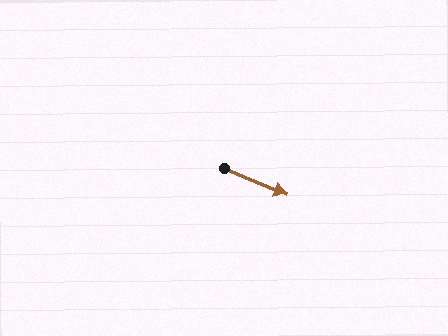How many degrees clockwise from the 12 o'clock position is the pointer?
Approximately 113 degrees.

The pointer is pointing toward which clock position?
Roughly 4 o'clock.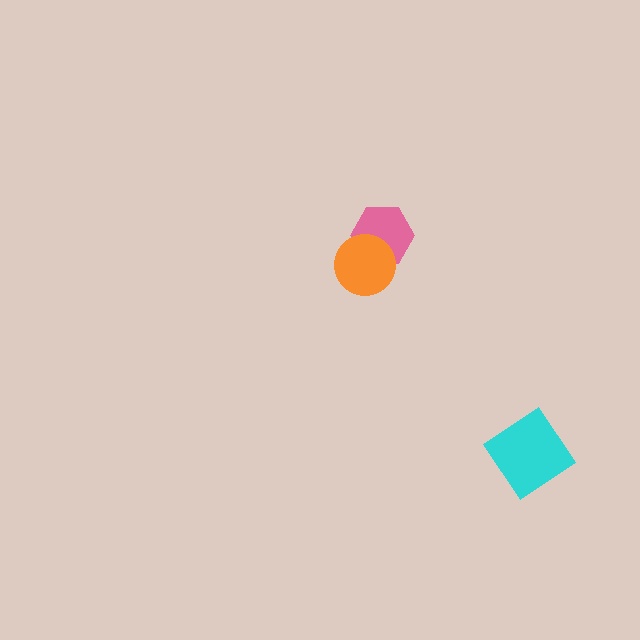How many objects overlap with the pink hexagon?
1 object overlaps with the pink hexagon.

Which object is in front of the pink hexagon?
The orange circle is in front of the pink hexagon.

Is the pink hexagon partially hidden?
Yes, it is partially covered by another shape.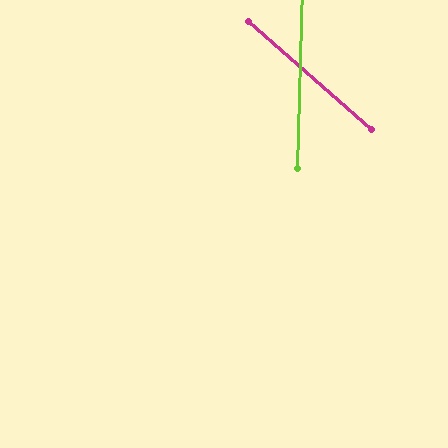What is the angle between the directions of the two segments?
Approximately 50 degrees.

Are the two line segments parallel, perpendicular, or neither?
Neither parallel nor perpendicular — they differ by about 50°.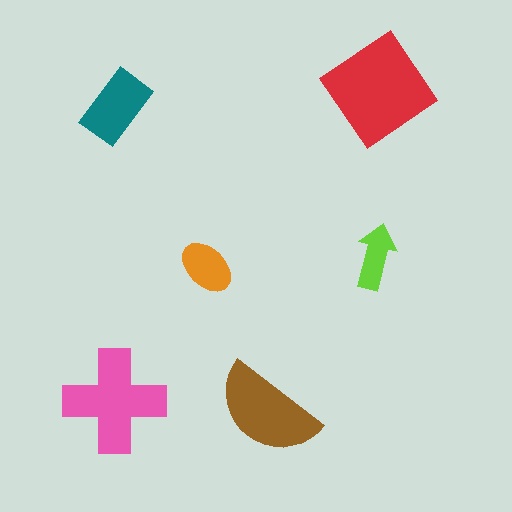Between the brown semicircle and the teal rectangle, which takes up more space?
The brown semicircle.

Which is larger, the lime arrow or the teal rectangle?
The teal rectangle.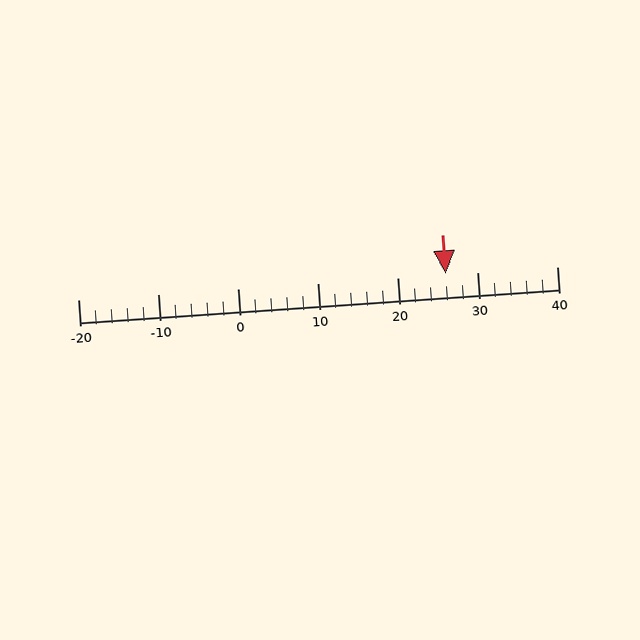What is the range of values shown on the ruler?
The ruler shows values from -20 to 40.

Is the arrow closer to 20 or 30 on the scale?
The arrow is closer to 30.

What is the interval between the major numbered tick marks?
The major tick marks are spaced 10 units apart.